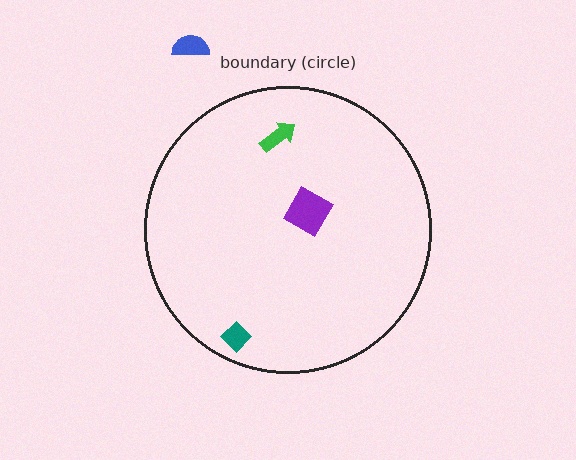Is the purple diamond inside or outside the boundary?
Inside.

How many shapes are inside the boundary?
3 inside, 1 outside.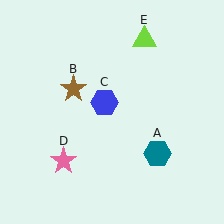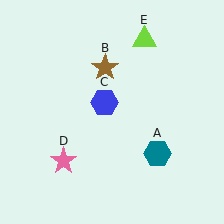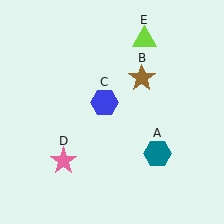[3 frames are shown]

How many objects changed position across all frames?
1 object changed position: brown star (object B).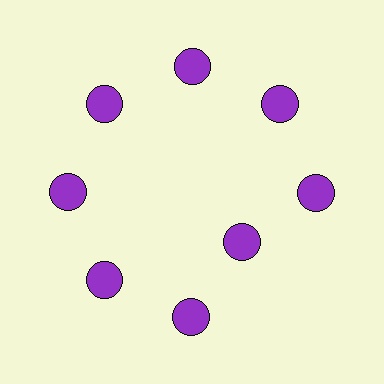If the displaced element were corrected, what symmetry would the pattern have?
It would have 8-fold rotational symmetry — the pattern would map onto itself every 45 degrees.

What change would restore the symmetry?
The symmetry would be restored by moving it outward, back onto the ring so that all 8 circles sit at equal angles and equal distance from the center.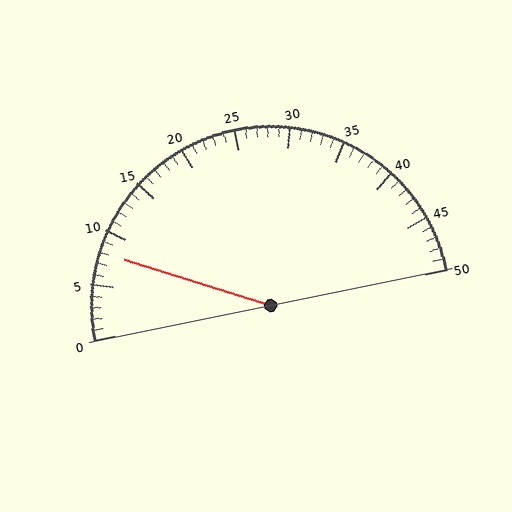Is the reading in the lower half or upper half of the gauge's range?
The reading is in the lower half of the range (0 to 50).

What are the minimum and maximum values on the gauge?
The gauge ranges from 0 to 50.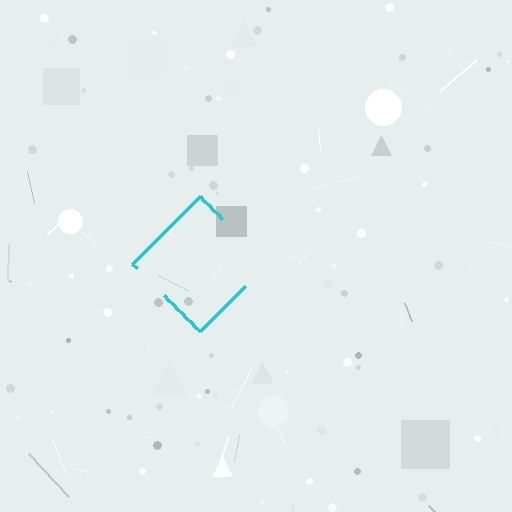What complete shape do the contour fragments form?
The contour fragments form a diamond.